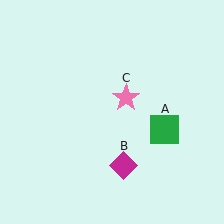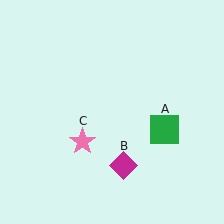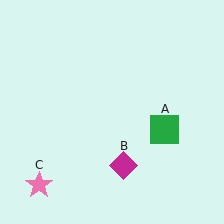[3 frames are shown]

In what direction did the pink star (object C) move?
The pink star (object C) moved down and to the left.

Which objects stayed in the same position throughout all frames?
Green square (object A) and magenta diamond (object B) remained stationary.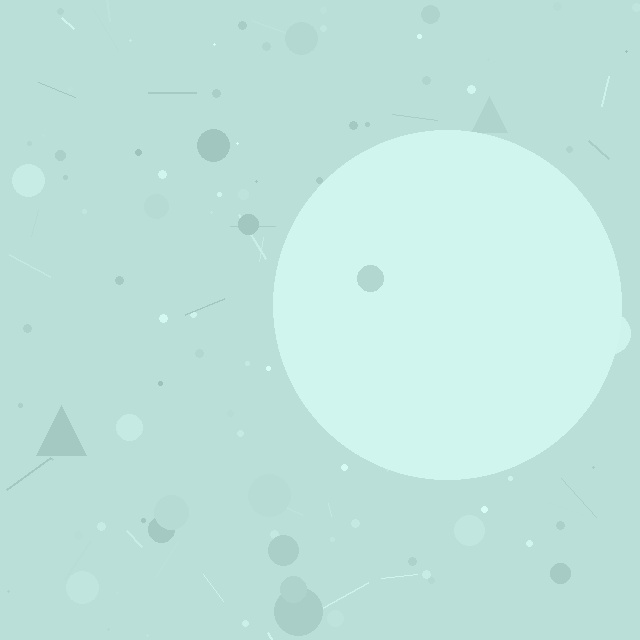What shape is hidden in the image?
A circle is hidden in the image.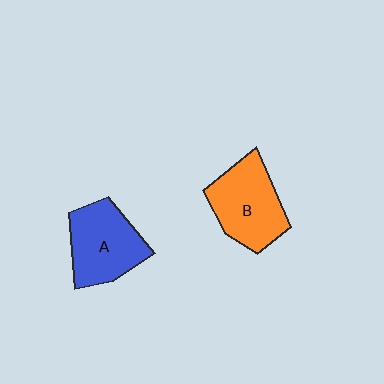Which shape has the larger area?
Shape B (orange).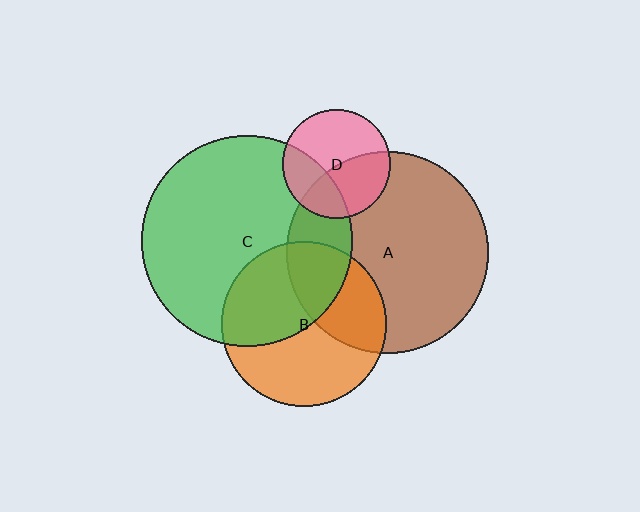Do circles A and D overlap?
Yes.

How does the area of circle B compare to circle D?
Approximately 2.3 times.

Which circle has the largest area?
Circle C (green).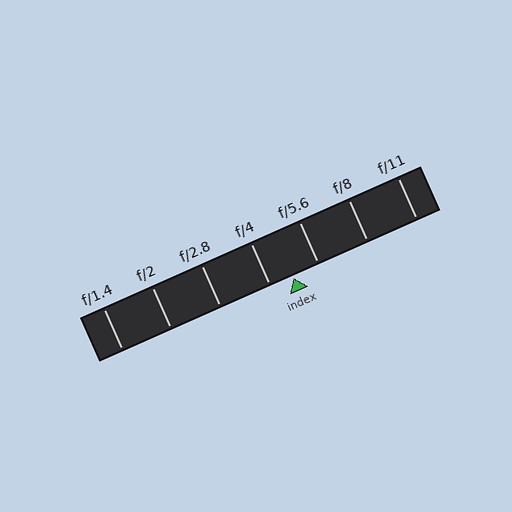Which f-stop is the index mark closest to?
The index mark is closest to f/4.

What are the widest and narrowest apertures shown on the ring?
The widest aperture shown is f/1.4 and the narrowest is f/11.